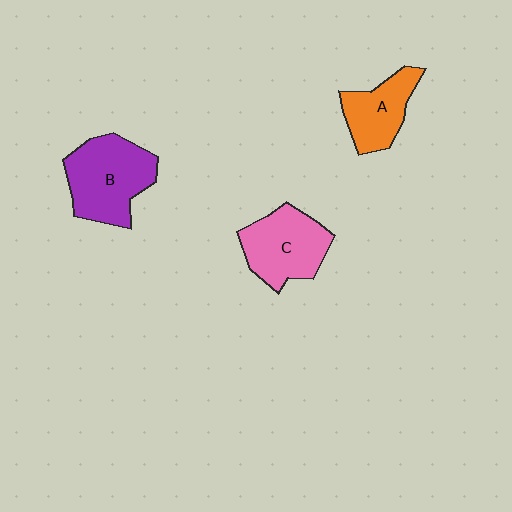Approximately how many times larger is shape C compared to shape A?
Approximately 1.3 times.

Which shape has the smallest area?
Shape A (orange).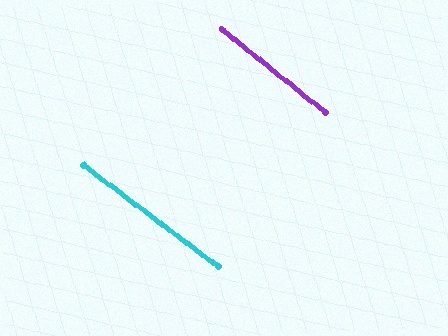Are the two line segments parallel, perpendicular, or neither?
Parallel — their directions differ by only 1.6°.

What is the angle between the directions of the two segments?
Approximately 2 degrees.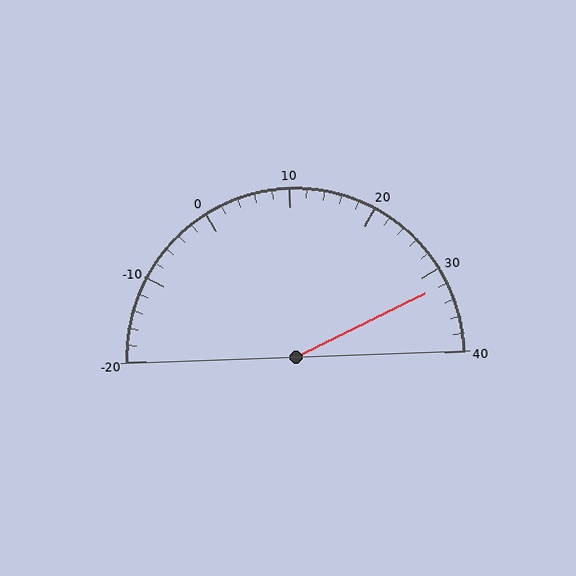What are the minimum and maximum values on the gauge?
The gauge ranges from -20 to 40.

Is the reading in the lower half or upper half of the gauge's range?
The reading is in the upper half of the range (-20 to 40).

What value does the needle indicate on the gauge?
The needle indicates approximately 32.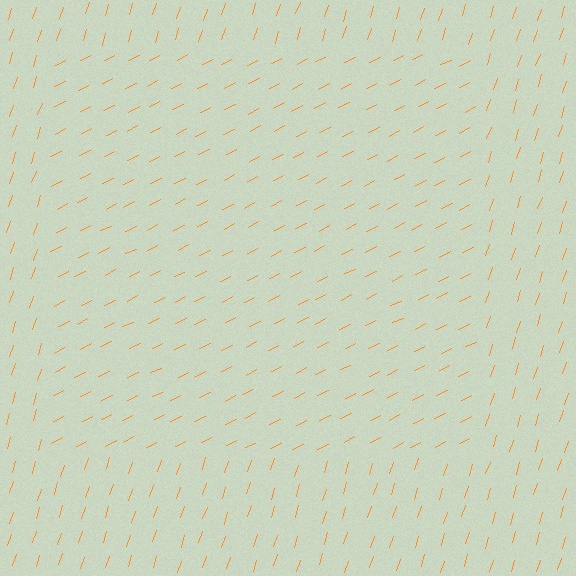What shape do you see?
I see a rectangle.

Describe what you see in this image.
The image is filled with small orange line segments. A rectangle region in the image has lines oriented differently from the surrounding lines, creating a visible texture boundary.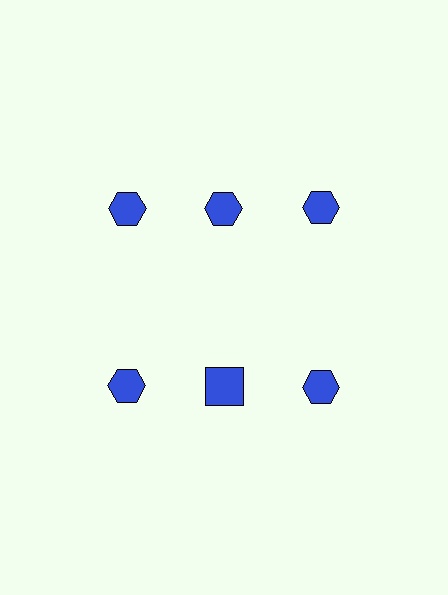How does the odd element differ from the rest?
It has a different shape: square instead of hexagon.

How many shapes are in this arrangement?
There are 6 shapes arranged in a grid pattern.